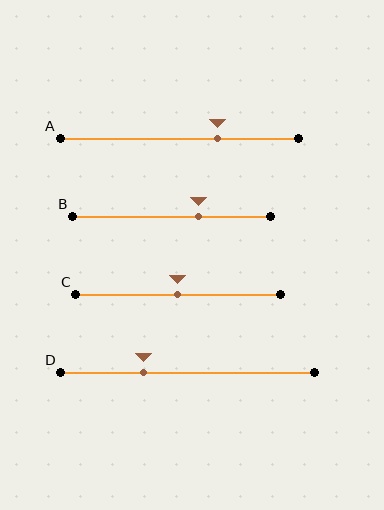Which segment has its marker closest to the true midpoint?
Segment C has its marker closest to the true midpoint.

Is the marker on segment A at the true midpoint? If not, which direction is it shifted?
No, the marker on segment A is shifted to the right by about 16% of the segment length.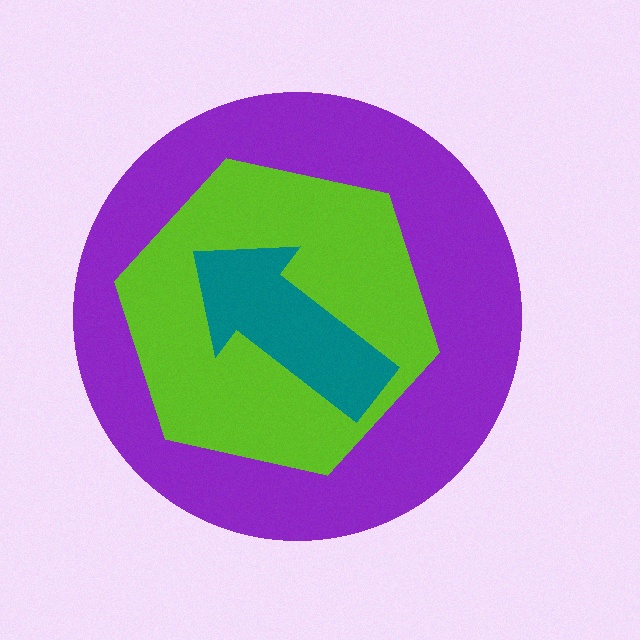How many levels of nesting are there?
3.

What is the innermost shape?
The teal arrow.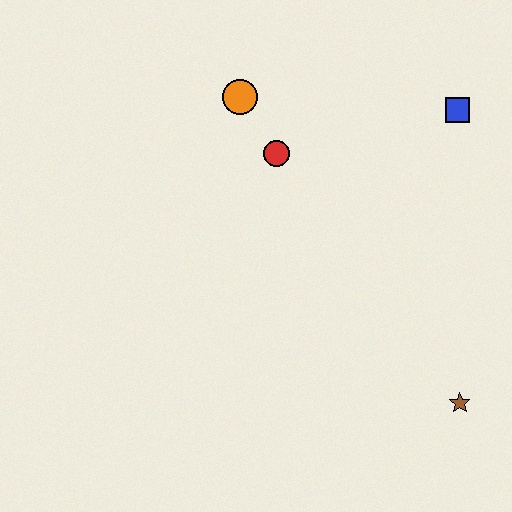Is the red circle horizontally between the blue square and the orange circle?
Yes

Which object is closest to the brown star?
The blue square is closest to the brown star.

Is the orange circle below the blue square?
No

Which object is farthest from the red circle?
The brown star is farthest from the red circle.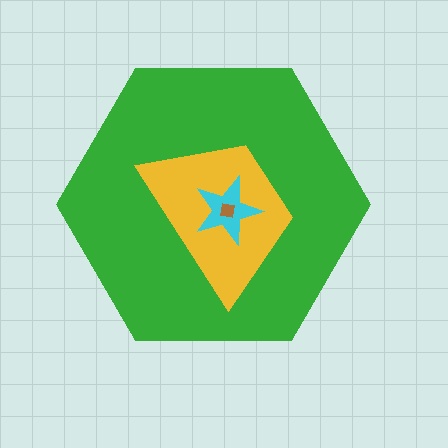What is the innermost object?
The brown square.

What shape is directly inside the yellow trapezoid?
The cyan star.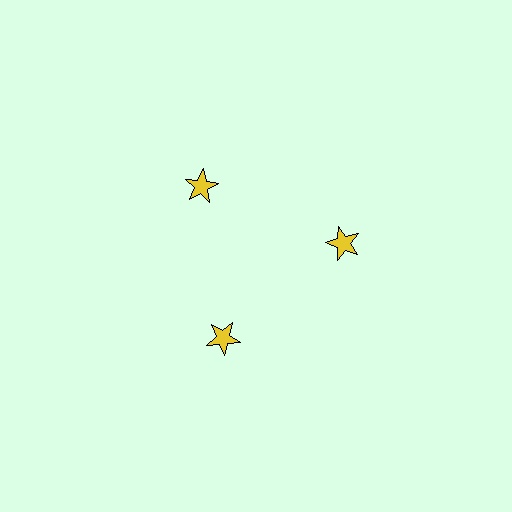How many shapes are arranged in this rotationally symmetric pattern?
There are 3 shapes, arranged in 3 groups of 1.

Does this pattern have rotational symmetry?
Yes, this pattern has 3-fold rotational symmetry. It looks the same after rotating 120 degrees around the center.